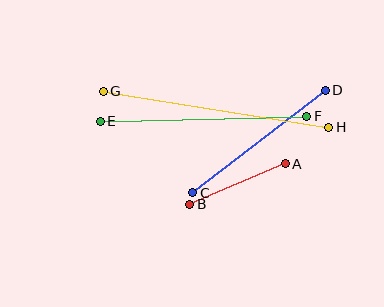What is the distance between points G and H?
The distance is approximately 228 pixels.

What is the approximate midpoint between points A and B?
The midpoint is at approximately (237, 184) pixels.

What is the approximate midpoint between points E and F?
The midpoint is at approximately (203, 119) pixels.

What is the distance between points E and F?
The distance is approximately 206 pixels.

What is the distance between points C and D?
The distance is approximately 168 pixels.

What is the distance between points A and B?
The distance is approximately 104 pixels.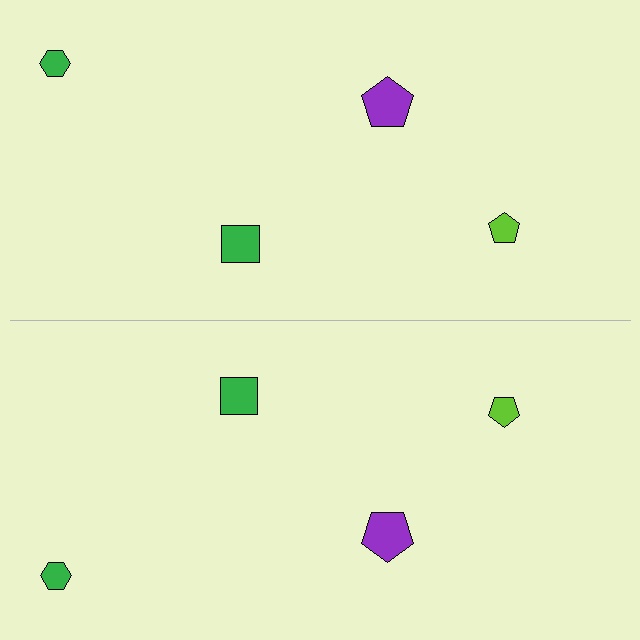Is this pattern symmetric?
Yes, this pattern has bilateral (reflection) symmetry.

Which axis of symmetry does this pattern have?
The pattern has a horizontal axis of symmetry running through the center of the image.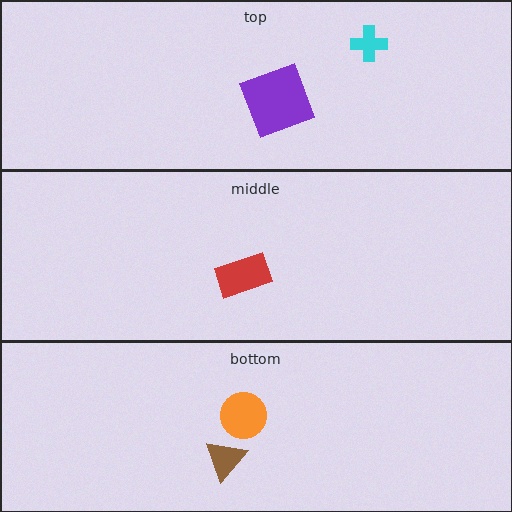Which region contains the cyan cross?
The top region.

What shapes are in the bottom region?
The orange circle, the brown triangle.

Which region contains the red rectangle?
The middle region.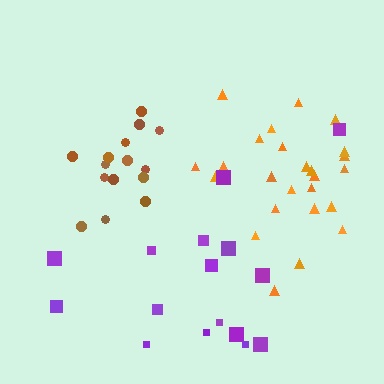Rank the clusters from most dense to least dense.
brown, orange, purple.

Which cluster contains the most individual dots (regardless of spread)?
Orange (25).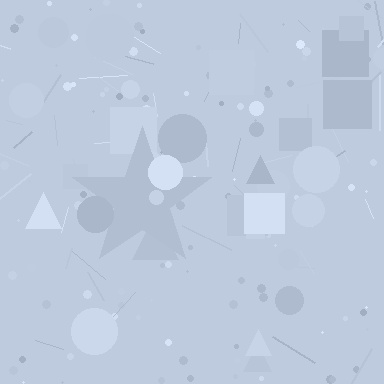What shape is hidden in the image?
A star is hidden in the image.